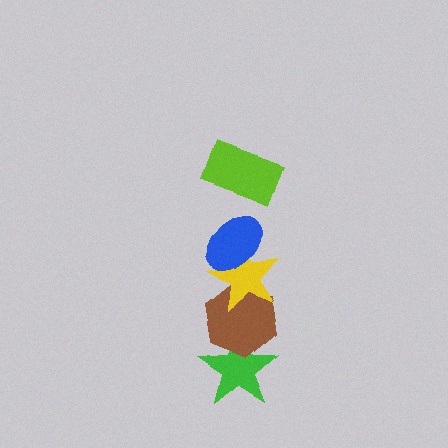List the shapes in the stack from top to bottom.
From top to bottom: the lime rectangle, the blue ellipse, the yellow star, the brown hexagon, the green star.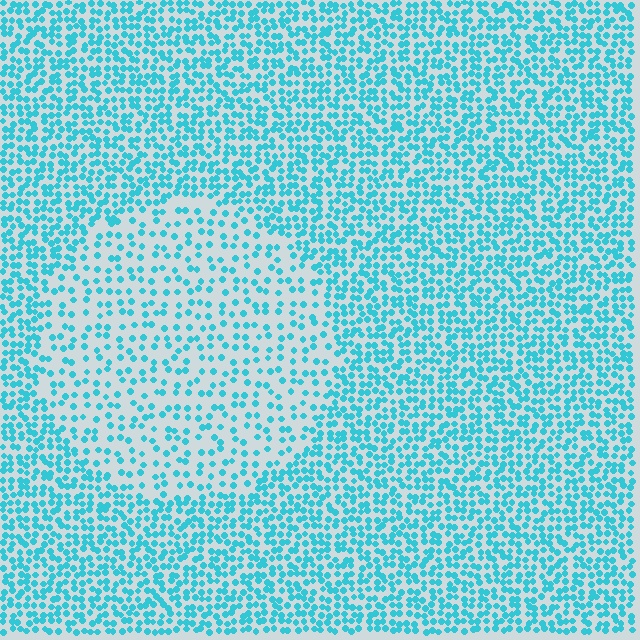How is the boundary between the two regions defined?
The boundary is defined by a change in element density (approximately 2.1x ratio). All elements are the same color, size, and shape.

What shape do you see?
I see a circle.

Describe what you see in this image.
The image contains small cyan elements arranged at two different densities. A circle-shaped region is visible where the elements are less densely packed than the surrounding area.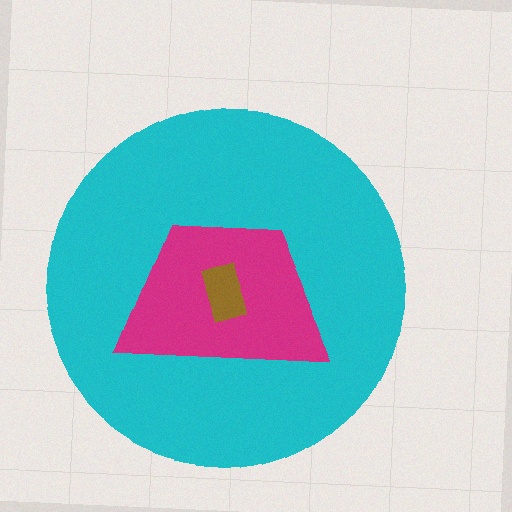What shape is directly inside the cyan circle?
The magenta trapezoid.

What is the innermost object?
The brown rectangle.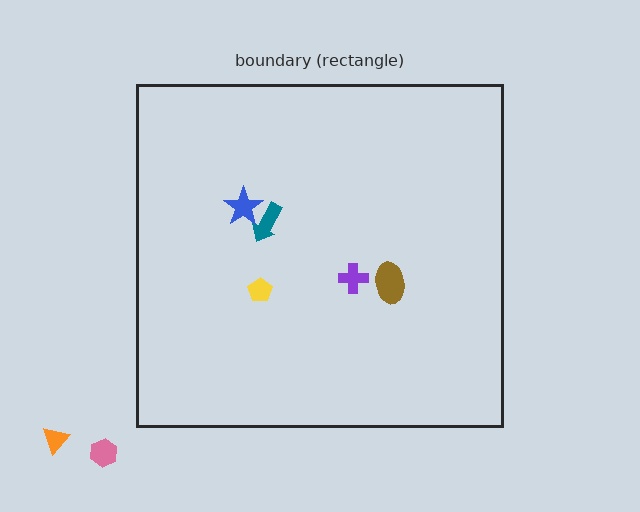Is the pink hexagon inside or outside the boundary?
Outside.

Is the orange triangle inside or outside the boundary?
Outside.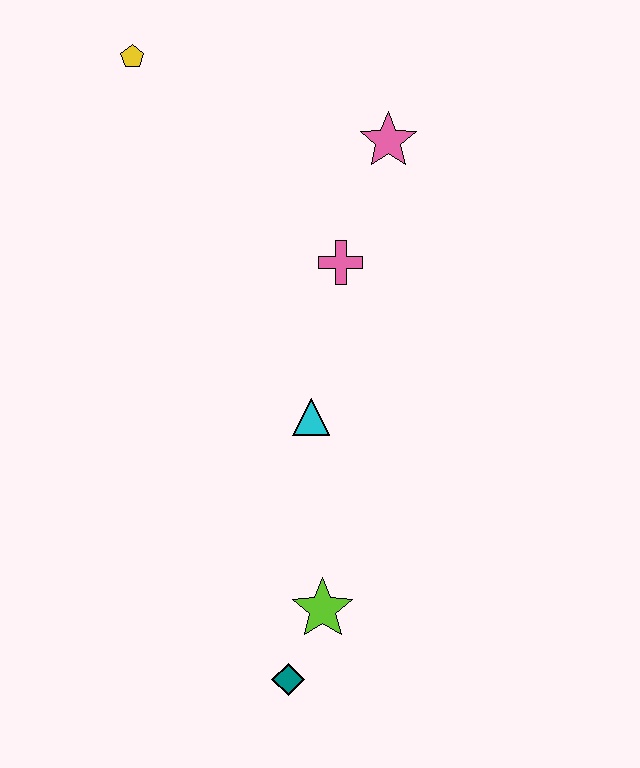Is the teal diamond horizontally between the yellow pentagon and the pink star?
Yes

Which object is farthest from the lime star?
The yellow pentagon is farthest from the lime star.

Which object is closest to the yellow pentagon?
The pink star is closest to the yellow pentagon.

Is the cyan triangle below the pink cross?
Yes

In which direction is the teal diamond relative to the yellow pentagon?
The teal diamond is below the yellow pentagon.